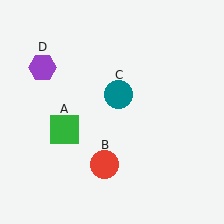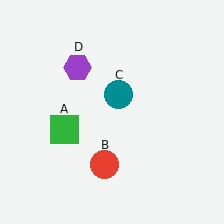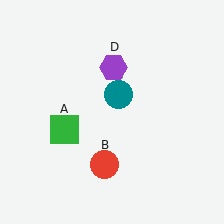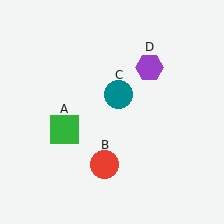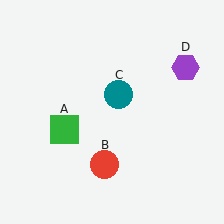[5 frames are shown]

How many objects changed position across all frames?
1 object changed position: purple hexagon (object D).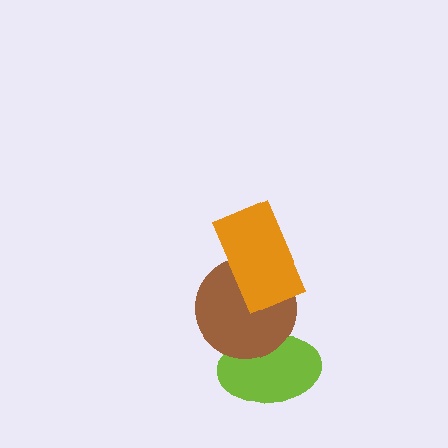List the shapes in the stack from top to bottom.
From top to bottom: the orange rectangle, the brown circle, the lime ellipse.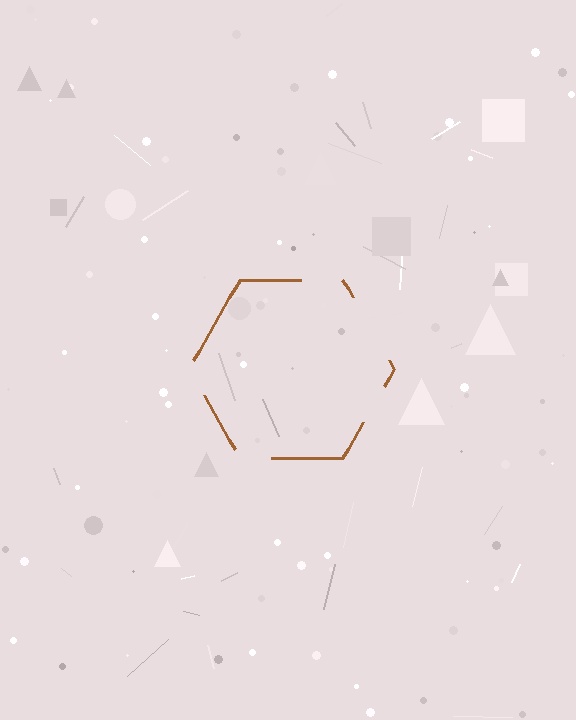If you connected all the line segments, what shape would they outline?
They would outline a hexagon.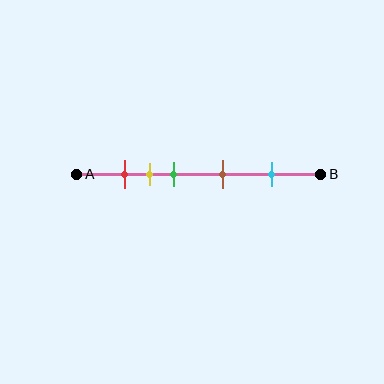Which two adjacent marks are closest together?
The red and yellow marks are the closest adjacent pair.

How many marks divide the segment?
There are 5 marks dividing the segment.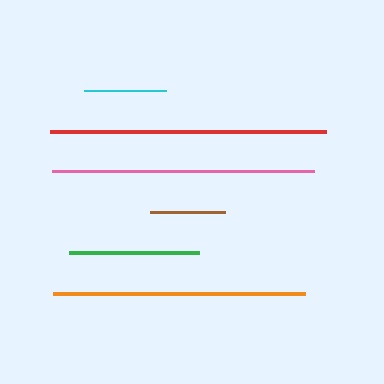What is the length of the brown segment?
The brown segment is approximately 75 pixels long.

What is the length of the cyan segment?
The cyan segment is approximately 81 pixels long.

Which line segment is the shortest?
The brown line is the shortest at approximately 75 pixels.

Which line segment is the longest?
The red line is the longest at approximately 276 pixels.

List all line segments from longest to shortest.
From longest to shortest: red, pink, orange, green, cyan, brown.